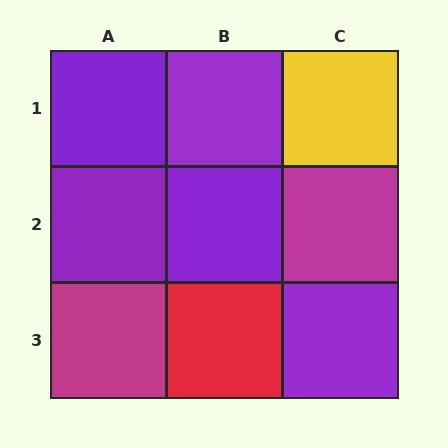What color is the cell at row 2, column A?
Purple.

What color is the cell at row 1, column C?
Yellow.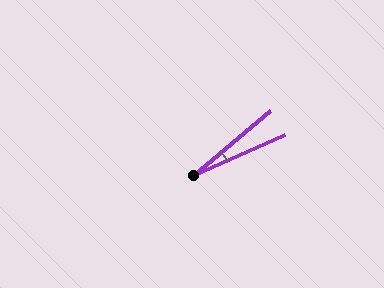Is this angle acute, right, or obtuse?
It is acute.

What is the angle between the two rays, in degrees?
Approximately 16 degrees.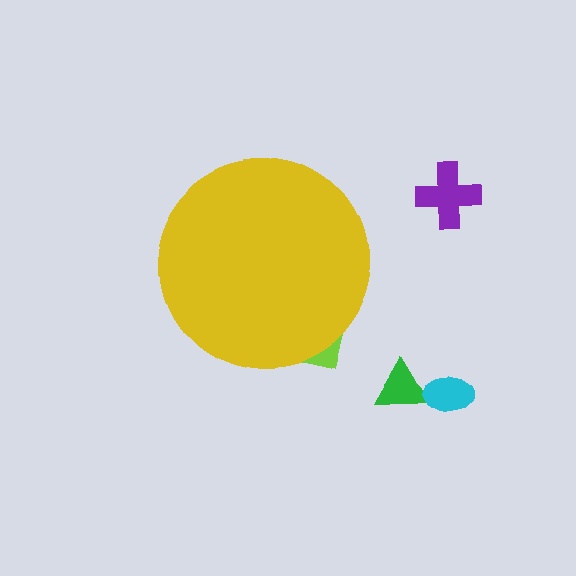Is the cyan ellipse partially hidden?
No, the cyan ellipse is fully visible.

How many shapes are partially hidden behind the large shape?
1 shape is partially hidden.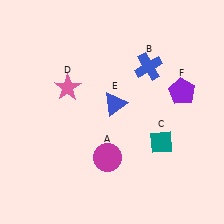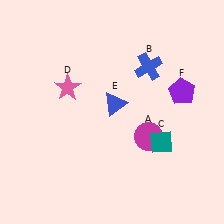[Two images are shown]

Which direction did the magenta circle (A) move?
The magenta circle (A) moved right.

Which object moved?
The magenta circle (A) moved right.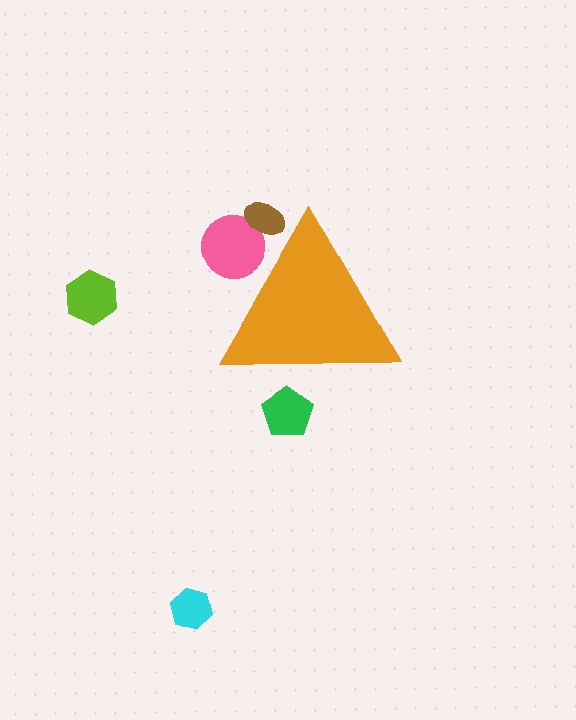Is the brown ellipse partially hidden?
Yes, the brown ellipse is partially hidden behind the orange triangle.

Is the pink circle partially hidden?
Yes, the pink circle is partially hidden behind the orange triangle.